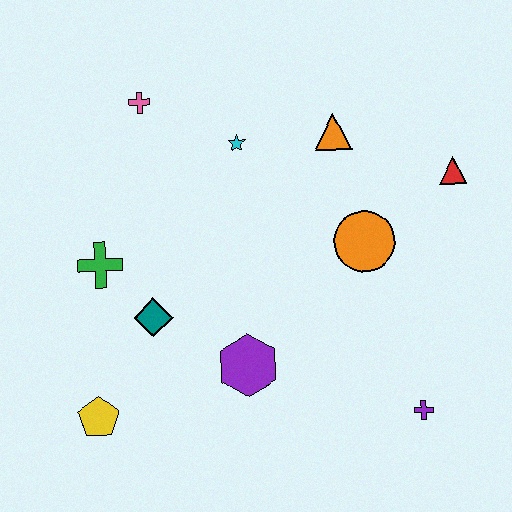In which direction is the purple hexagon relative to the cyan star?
The purple hexagon is below the cyan star.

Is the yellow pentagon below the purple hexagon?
Yes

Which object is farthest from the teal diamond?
The red triangle is farthest from the teal diamond.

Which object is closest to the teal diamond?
The green cross is closest to the teal diamond.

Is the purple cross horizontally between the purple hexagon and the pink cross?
No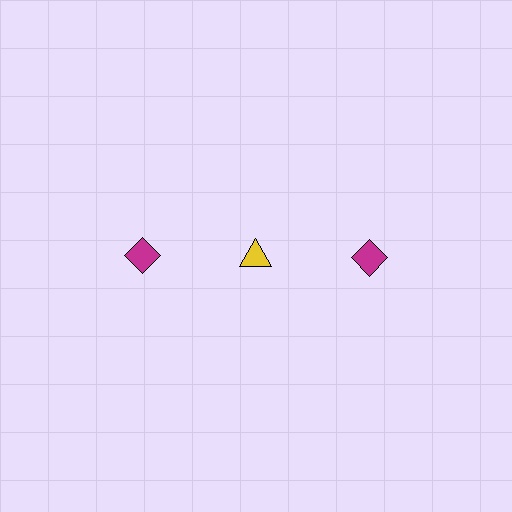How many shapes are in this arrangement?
There are 3 shapes arranged in a grid pattern.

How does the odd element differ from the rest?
It differs in both color (yellow instead of magenta) and shape (triangle instead of diamond).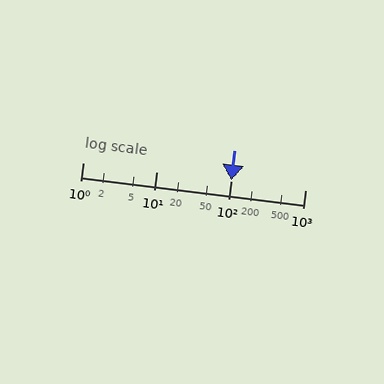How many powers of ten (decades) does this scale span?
The scale spans 3 decades, from 1 to 1000.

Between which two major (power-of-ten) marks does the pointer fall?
The pointer is between 100 and 1000.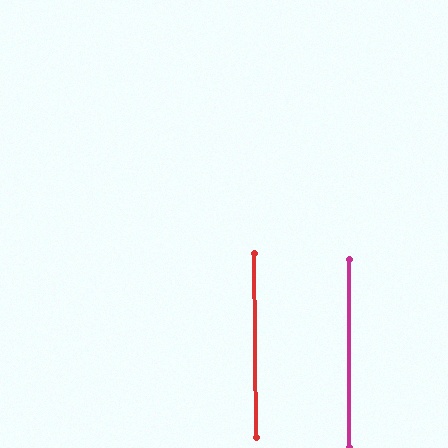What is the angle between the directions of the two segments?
Approximately 0 degrees.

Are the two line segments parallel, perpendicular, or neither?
Parallel — their directions differ by only 0.5°.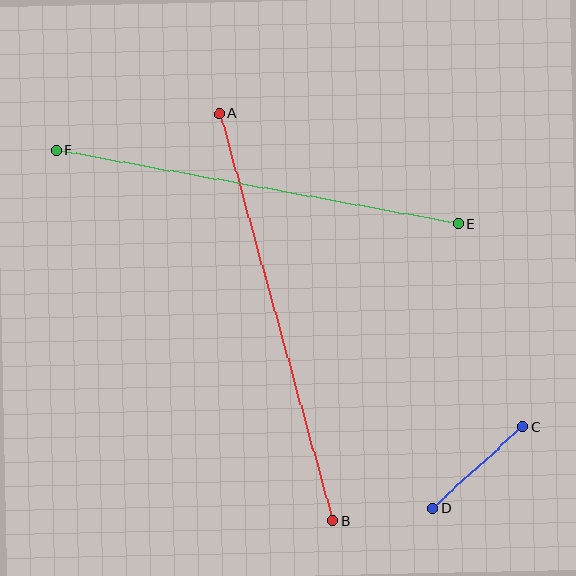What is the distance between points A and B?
The distance is approximately 422 pixels.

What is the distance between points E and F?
The distance is approximately 408 pixels.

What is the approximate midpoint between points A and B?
The midpoint is at approximately (276, 317) pixels.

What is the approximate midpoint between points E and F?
The midpoint is at approximately (257, 187) pixels.